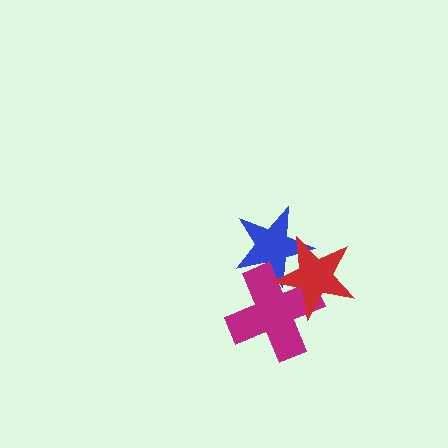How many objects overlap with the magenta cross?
2 objects overlap with the magenta cross.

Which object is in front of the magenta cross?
The red star is in front of the magenta cross.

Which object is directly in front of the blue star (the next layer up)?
The magenta cross is directly in front of the blue star.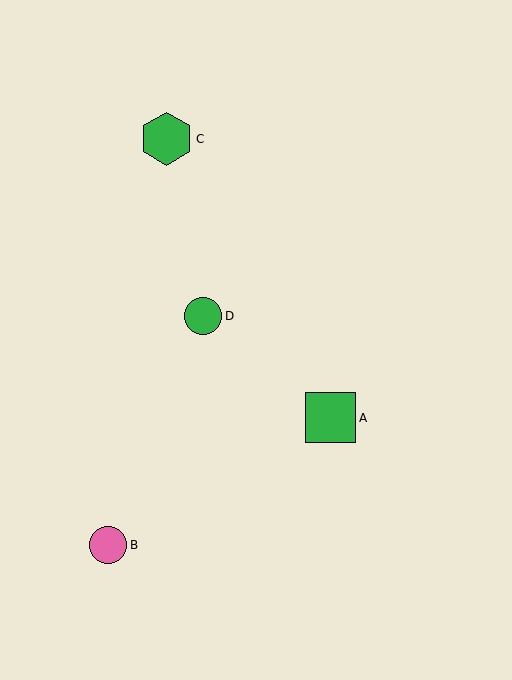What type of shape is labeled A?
Shape A is a green square.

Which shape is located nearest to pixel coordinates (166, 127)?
The green hexagon (labeled C) at (166, 139) is nearest to that location.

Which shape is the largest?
The green hexagon (labeled C) is the largest.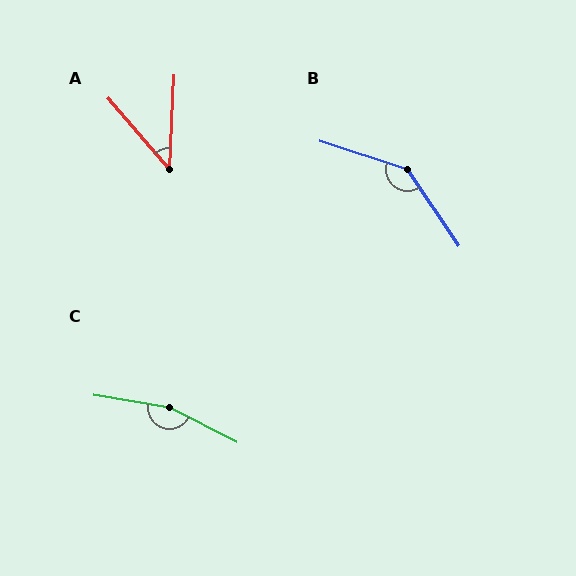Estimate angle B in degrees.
Approximately 142 degrees.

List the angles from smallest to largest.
A (44°), B (142°), C (163°).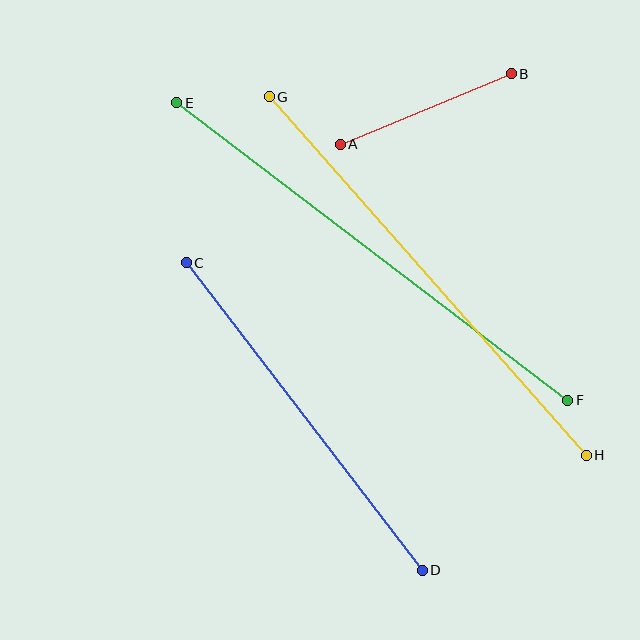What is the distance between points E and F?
The distance is approximately 491 pixels.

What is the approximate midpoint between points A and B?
The midpoint is at approximately (426, 109) pixels.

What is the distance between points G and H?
The distance is approximately 479 pixels.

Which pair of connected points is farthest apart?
Points E and F are farthest apart.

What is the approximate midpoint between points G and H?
The midpoint is at approximately (428, 276) pixels.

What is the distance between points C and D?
The distance is approximately 388 pixels.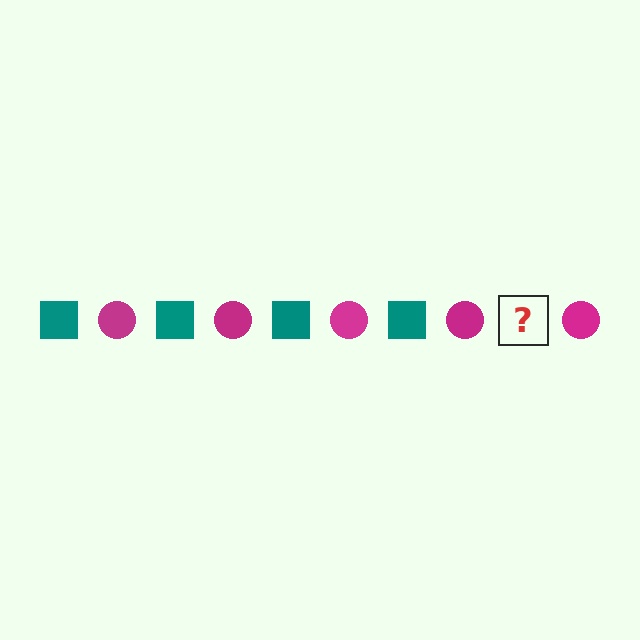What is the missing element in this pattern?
The missing element is a teal square.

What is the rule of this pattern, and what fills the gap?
The rule is that the pattern alternates between teal square and magenta circle. The gap should be filled with a teal square.